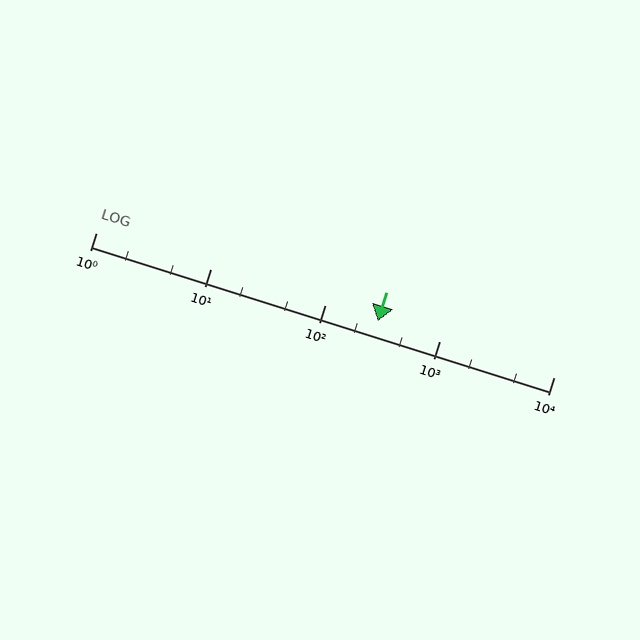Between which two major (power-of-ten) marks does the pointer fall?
The pointer is between 100 and 1000.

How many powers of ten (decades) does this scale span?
The scale spans 4 decades, from 1 to 10000.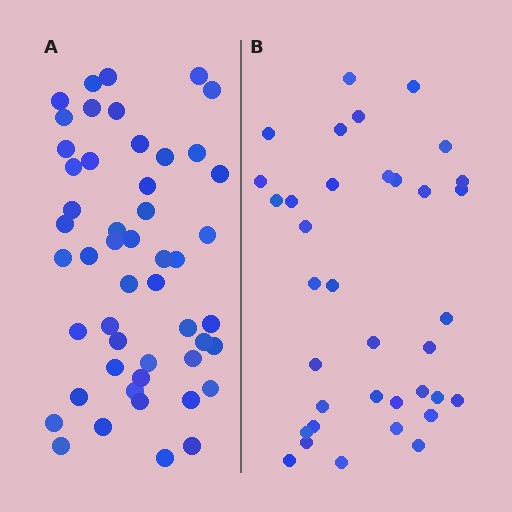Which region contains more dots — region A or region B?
Region A (the left region) has more dots.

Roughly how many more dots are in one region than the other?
Region A has approximately 15 more dots than region B.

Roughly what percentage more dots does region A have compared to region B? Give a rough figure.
About 40% more.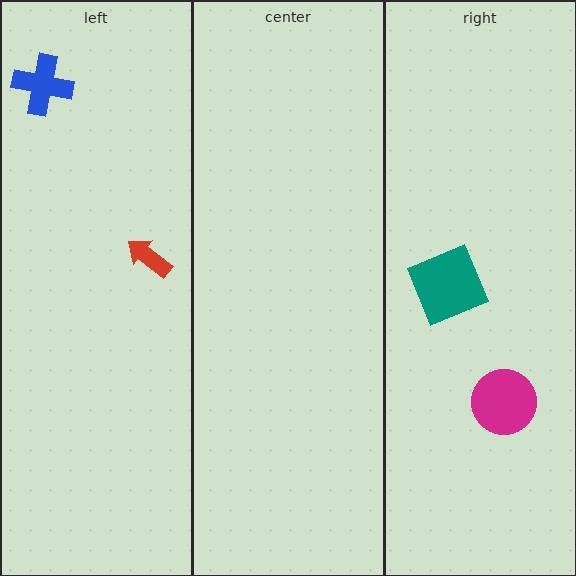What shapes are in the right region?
The teal square, the magenta circle.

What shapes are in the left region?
The blue cross, the red arrow.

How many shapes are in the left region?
2.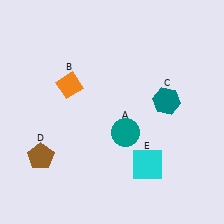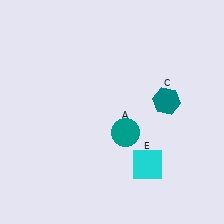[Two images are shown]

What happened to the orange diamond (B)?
The orange diamond (B) was removed in Image 2. It was in the top-left area of Image 1.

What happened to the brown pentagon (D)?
The brown pentagon (D) was removed in Image 2. It was in the bottom-left area of Image 1.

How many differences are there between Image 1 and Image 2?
There are 2 differences between the two images.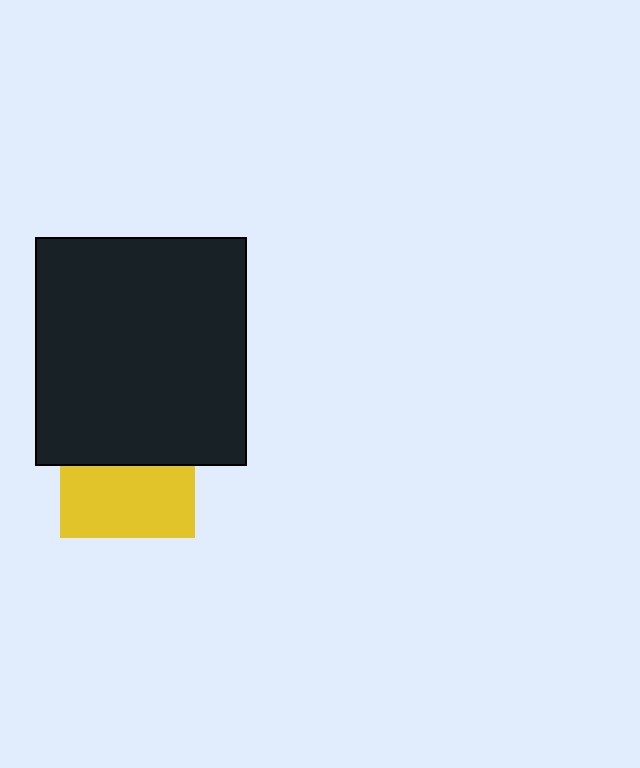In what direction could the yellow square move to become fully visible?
The yellow square could move down. That would shift it out from behind the black rectangle entirely.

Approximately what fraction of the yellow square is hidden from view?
Roughly 46% of the yellow square is hidden behind the black rectangle.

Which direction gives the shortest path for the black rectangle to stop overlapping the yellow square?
Moving up gives the shortest separation.